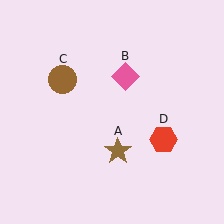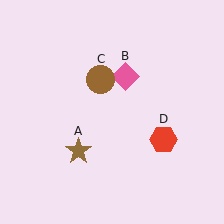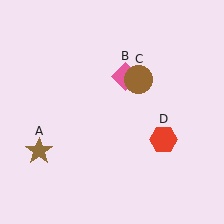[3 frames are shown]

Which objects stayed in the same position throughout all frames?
Pink diamond (object B) and red hexagon (object D) remained stationary.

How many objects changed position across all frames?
2 objects changed position: brown star (object A), brown circle (object C).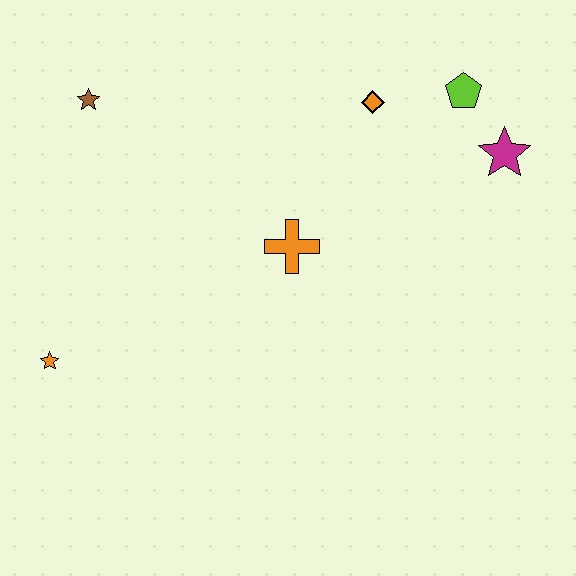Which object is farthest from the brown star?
The magenta star is farthest from the brown star.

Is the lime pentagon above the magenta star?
Yes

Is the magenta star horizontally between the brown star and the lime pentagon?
No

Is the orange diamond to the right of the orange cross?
Yes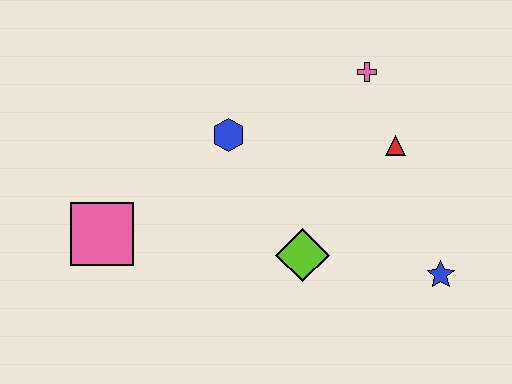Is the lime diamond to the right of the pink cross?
No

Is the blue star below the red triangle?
Yes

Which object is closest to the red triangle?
The pink cross is closest to the red triangle.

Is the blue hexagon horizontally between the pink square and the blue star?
Yes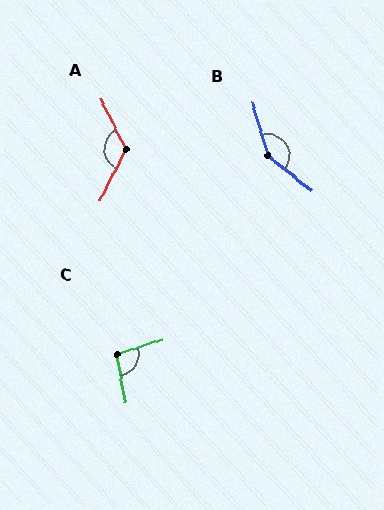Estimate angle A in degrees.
Approximately 127 degrees.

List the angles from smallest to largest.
C (99°), A (127°), B (144°).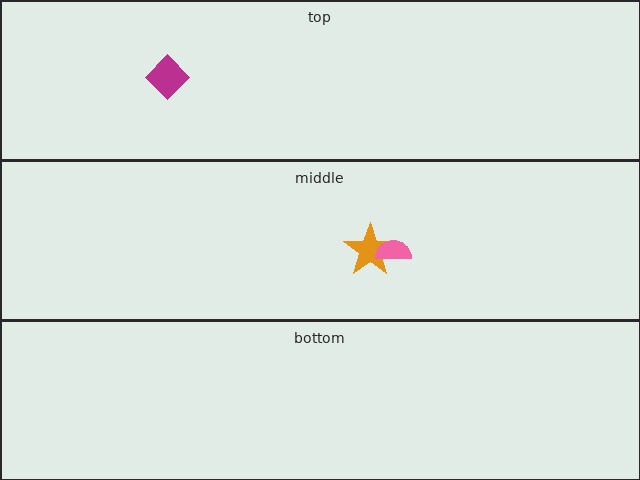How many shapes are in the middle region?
2.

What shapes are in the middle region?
The orange star, the pink semicircle.